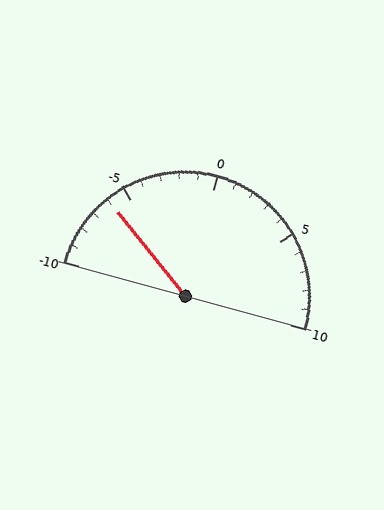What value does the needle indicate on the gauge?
The needle indicates approximately -6.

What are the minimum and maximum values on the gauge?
The gauge ranges from -10 to 10.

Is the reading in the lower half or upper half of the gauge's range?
The reading is in the lower half of the range (-10 to 10).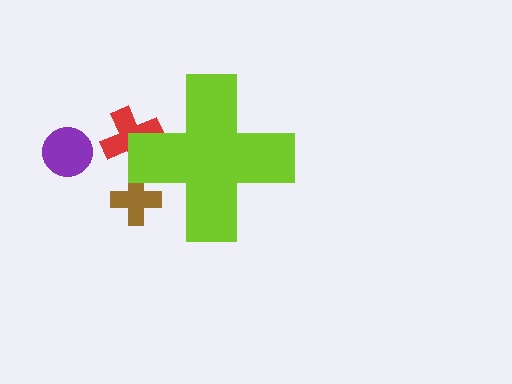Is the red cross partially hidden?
Yes, the red cross is partially hidden behind the lime cross.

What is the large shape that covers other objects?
A lime cross.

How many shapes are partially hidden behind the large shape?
2 shapes are partially hidden.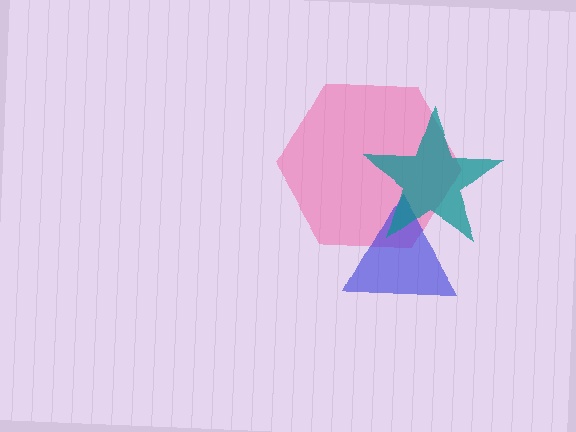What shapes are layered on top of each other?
The layered shapes are: a pink hexagon, a blue triangle, a teal star.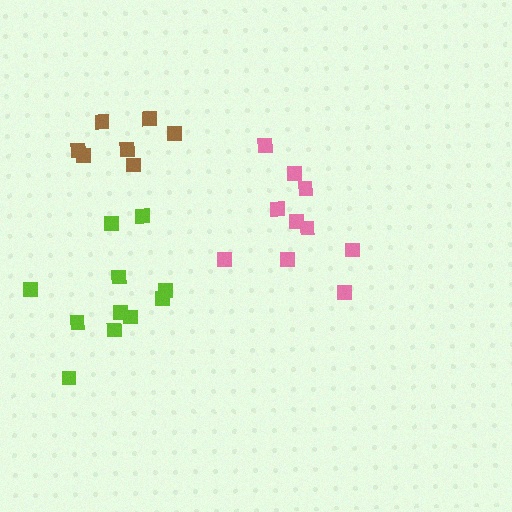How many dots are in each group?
Group 1: 10 dots, Group 2: 7 dots, Group 3: 11 dots (28 total).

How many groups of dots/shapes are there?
There are 3 groups.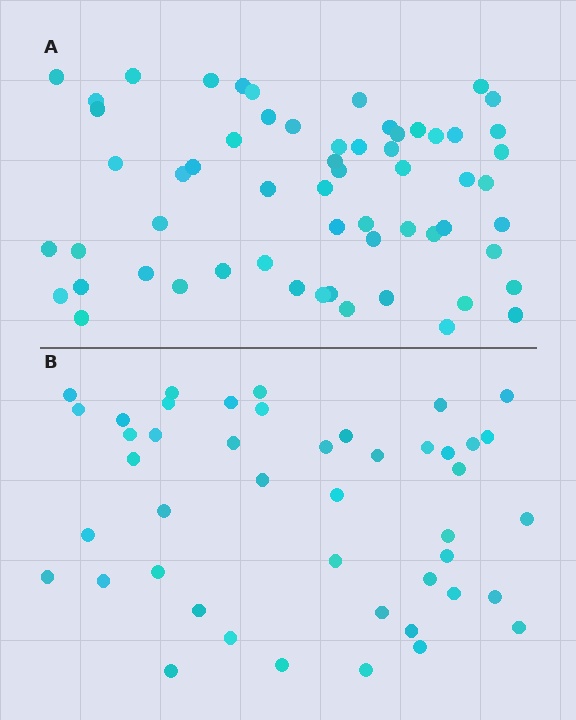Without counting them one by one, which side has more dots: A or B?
Region A (the top region) has more dots.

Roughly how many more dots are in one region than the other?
Region A has approximately 15 more dots than region B.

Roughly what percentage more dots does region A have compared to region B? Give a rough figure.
About 35% more.